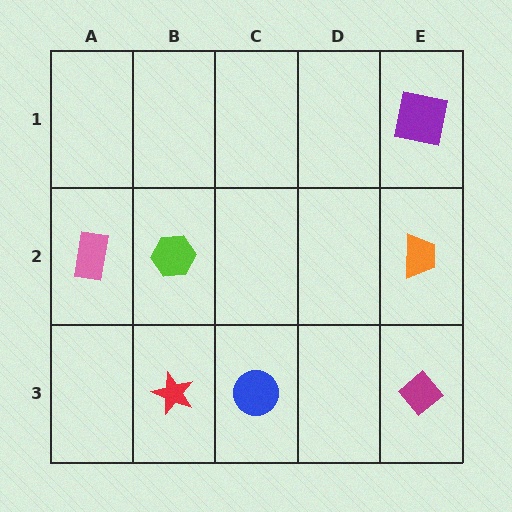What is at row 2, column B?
A lime hexagon.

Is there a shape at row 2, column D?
No, that cell is empty.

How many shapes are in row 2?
3 shapes.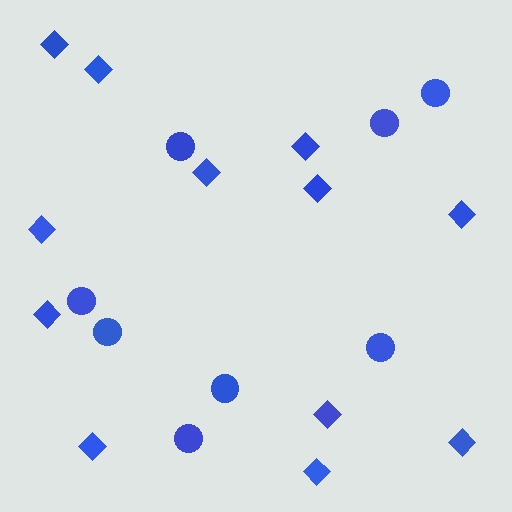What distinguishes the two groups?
There are 2 groups: one group of circles (8) and one group of diamonds (12).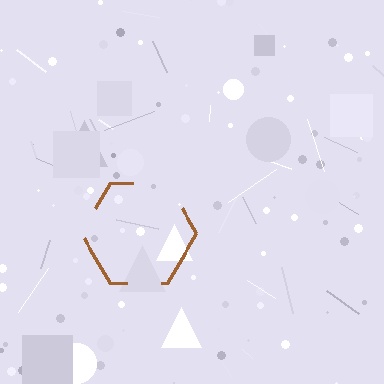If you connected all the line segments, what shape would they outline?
They would outline a hexagon.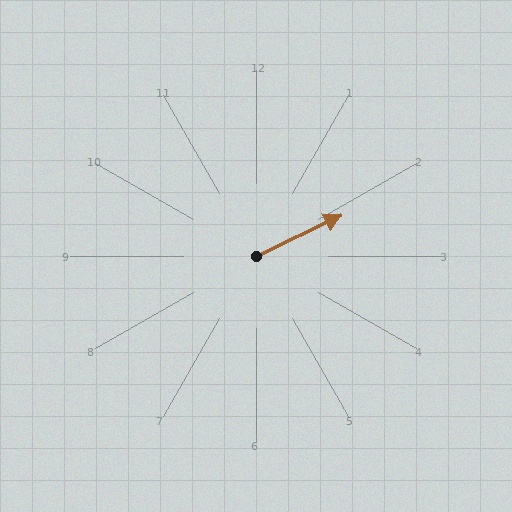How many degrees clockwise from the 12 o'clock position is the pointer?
Approximately 64 degrees.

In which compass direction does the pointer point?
Northeast.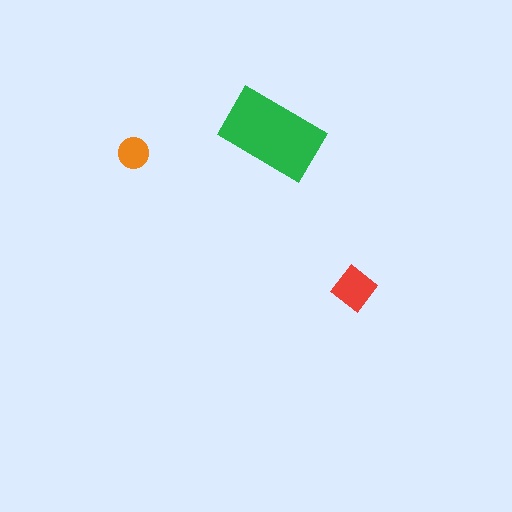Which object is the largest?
The green rectangle.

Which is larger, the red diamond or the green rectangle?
The green rectangle.